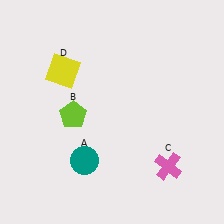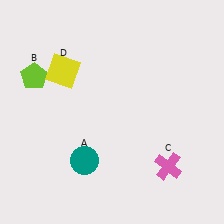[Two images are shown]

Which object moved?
The lime pentagon (B) moved left.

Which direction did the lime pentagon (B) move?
The lime pentagon (B) moved left.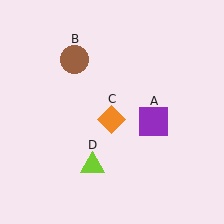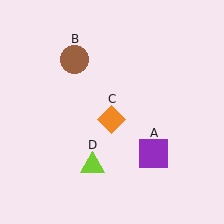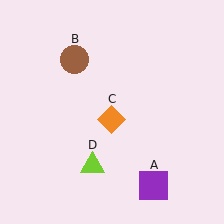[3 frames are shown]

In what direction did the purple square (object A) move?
The purple square (object A) moved down.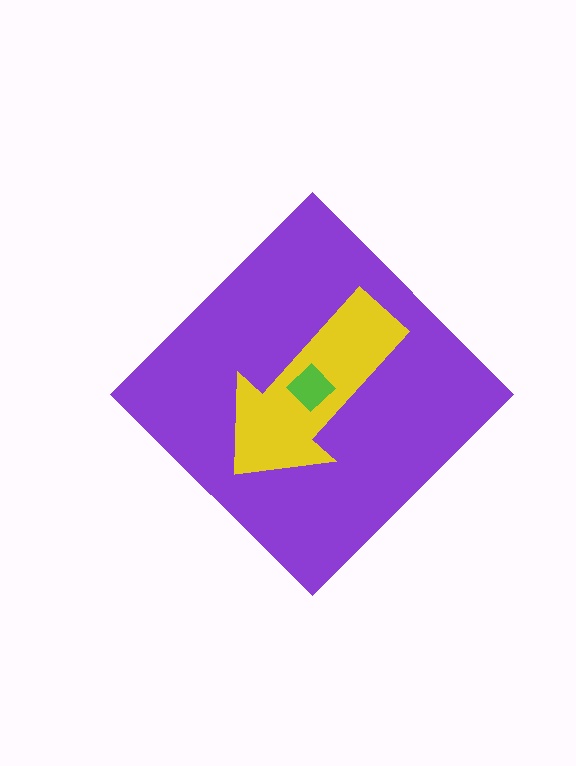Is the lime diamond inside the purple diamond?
Yes.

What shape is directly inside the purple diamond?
The yellow arrow.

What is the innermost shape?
The lime diamond.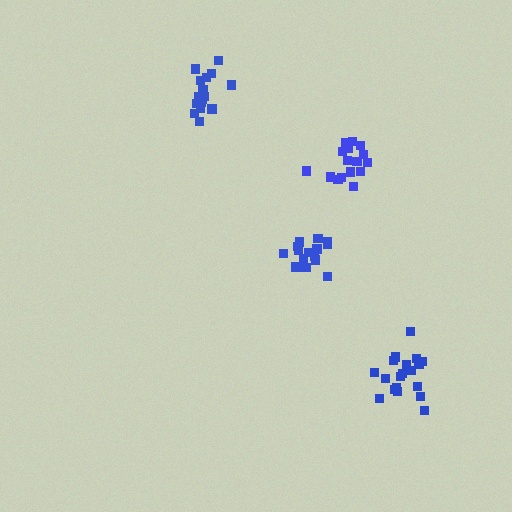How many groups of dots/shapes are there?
There are 4 groups.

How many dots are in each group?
Group 1: 19 dots, Group 2: 16 dots, Group 3: 16 dots, Group 4: 17 dots (68 total).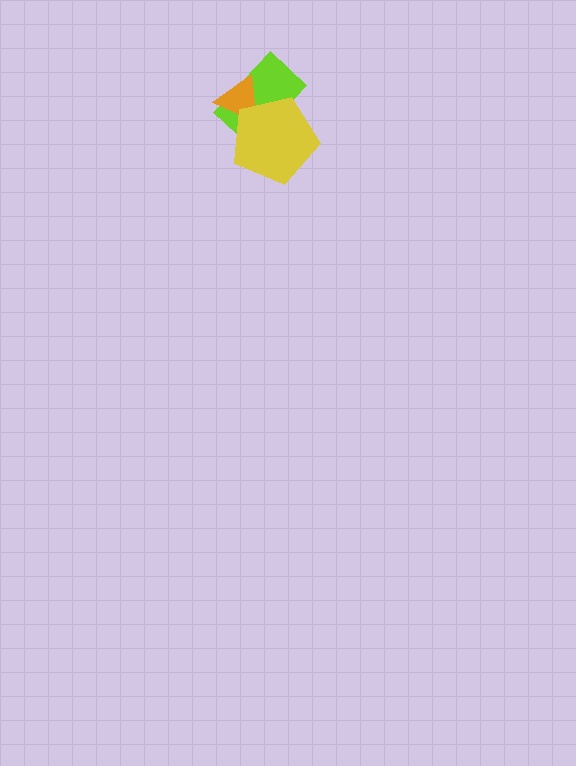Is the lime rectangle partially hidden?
Yes, it is partially covered by another shape.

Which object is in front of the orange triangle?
The yellow pentagon is in front of the orange triangle.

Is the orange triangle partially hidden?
Yes, it is partially covered by another shape.